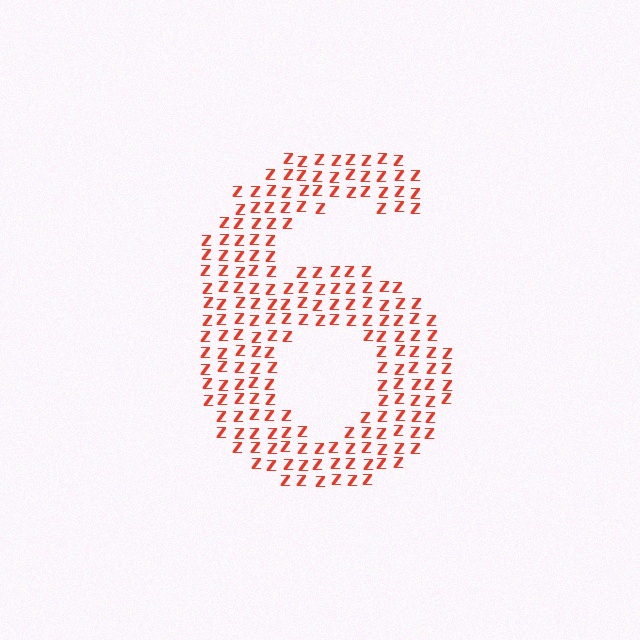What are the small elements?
The small elements are letter Z's.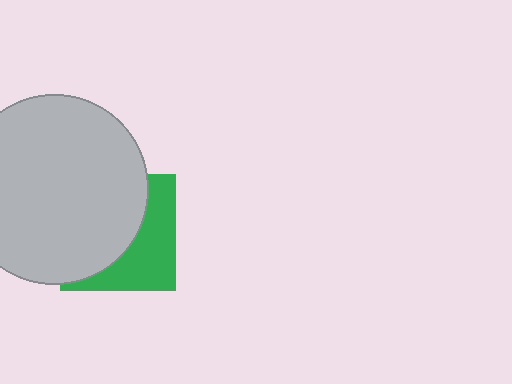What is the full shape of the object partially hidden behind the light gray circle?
The partially hidden object is a green square.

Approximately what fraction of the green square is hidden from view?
Roughly 59% of the green square is hidden behind the light gray circle.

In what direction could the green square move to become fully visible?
The green square could move right. That would shift it out from behind the light gray circle entirely.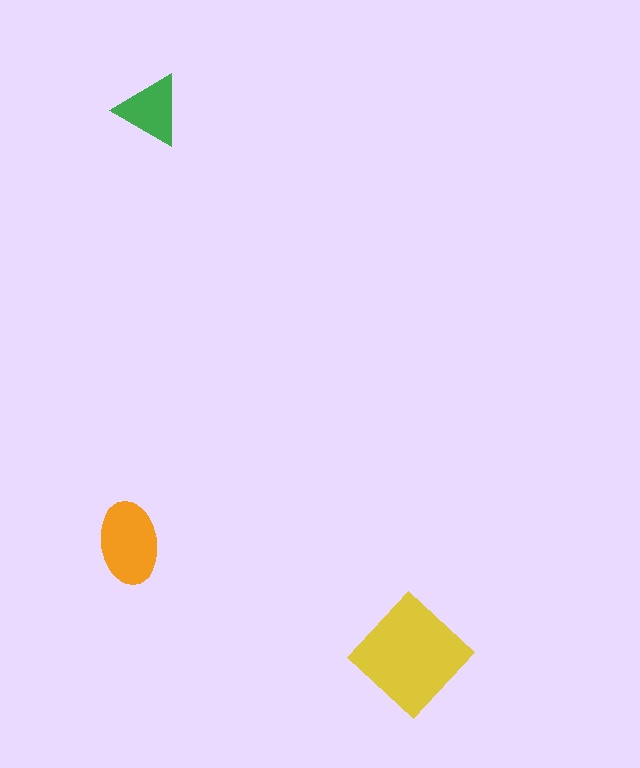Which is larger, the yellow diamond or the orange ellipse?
The yellow diamond.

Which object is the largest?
The yellow diamond.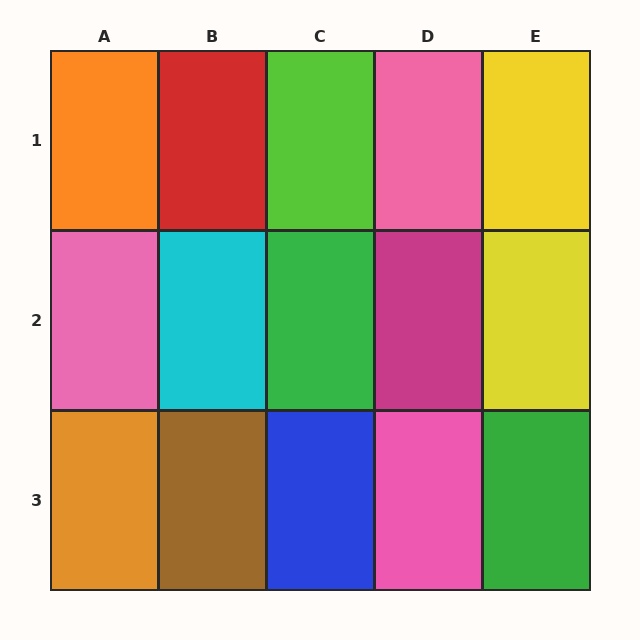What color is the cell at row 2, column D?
Magenta.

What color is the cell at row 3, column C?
Blue.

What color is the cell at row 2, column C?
Green.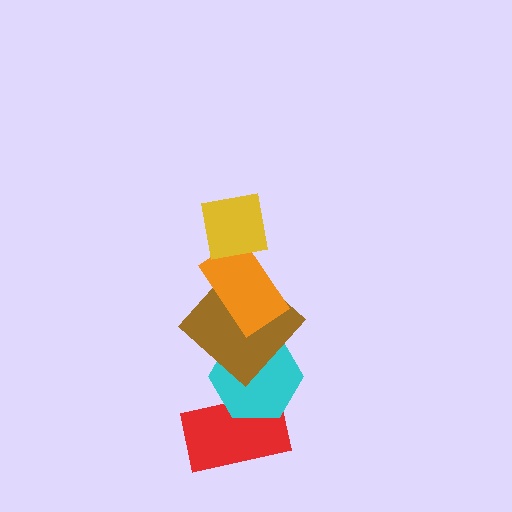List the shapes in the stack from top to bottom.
From top to bottom: the yellow square, the orange rectangle, the brown diamond, the cyan hexagon, the red rectangle.